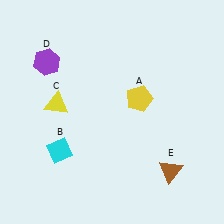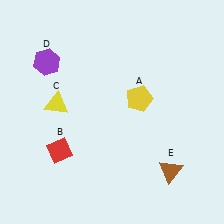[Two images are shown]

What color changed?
The diamond (B) changed from cyan in Image 1 to red in Image 2.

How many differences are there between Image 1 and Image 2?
There is 1 difference between the two images.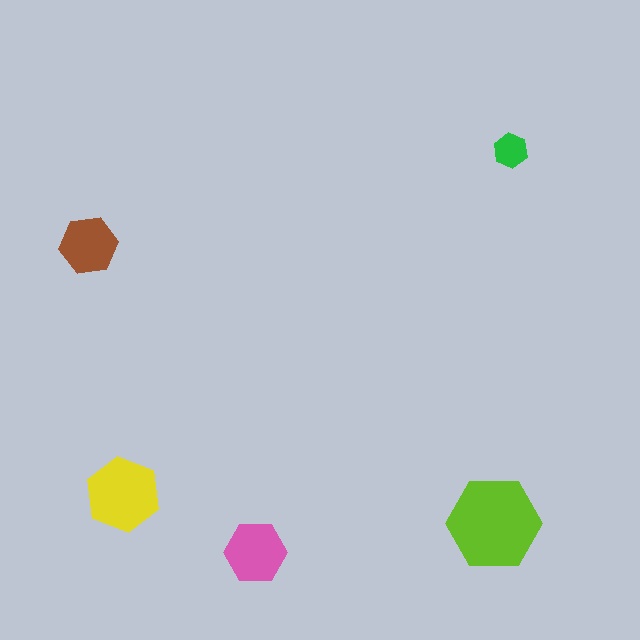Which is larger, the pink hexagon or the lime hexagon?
The lime one.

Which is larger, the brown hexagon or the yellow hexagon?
The yellow one.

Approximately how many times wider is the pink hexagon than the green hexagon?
About 2 times wider.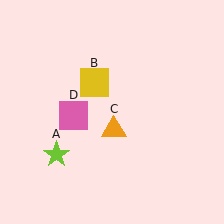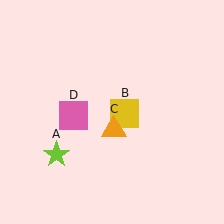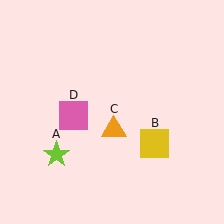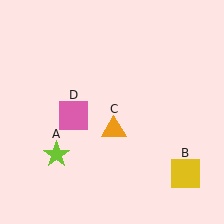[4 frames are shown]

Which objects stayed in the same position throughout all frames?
Lime star (object A) and orange triangle (object C) and pink square (object D) remained stationary.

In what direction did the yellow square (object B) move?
The yellow square (object B) moved down and to the right.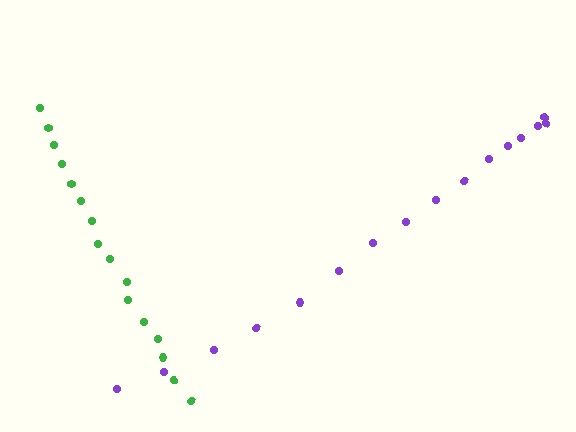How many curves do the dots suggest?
There are 2 distinct paths.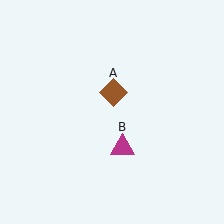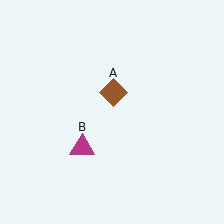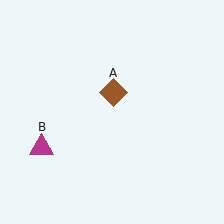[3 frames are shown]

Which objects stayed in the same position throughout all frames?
Brown diamond (object A) remained stationary.